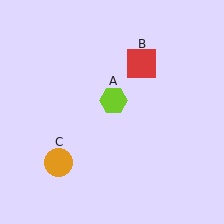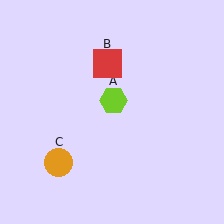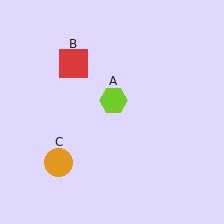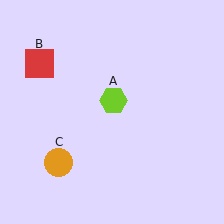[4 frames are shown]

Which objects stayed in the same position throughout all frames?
Lime hexagon (object A) and orange circle (object C) remained stationary.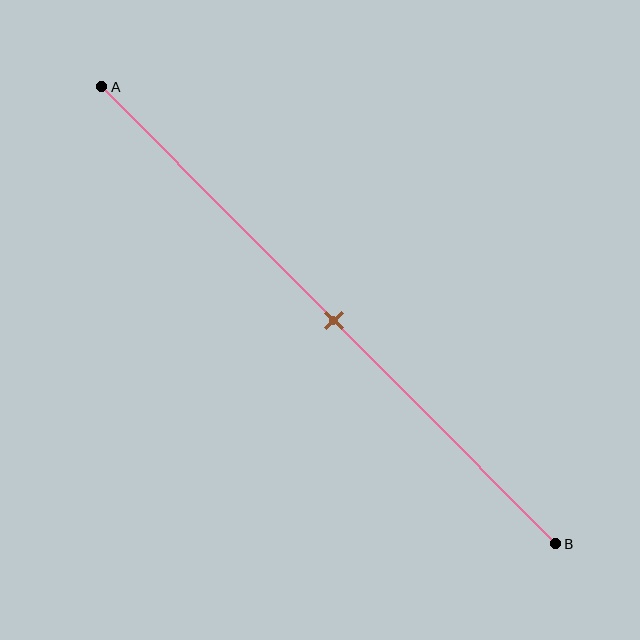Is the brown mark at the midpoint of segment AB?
Yes, the mark is approximately at the midpoint.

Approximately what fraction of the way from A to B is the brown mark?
The brown mark is approximately 50% of the way from A to B.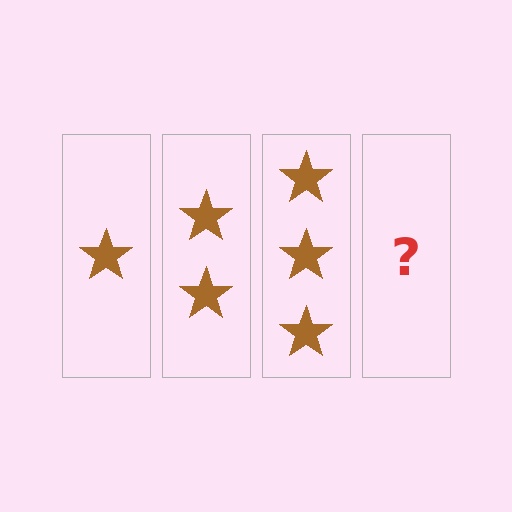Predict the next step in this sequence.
The next step is 4 stars.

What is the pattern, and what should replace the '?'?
The pattern is that each step adds one more star. The '?' should be 4 stars.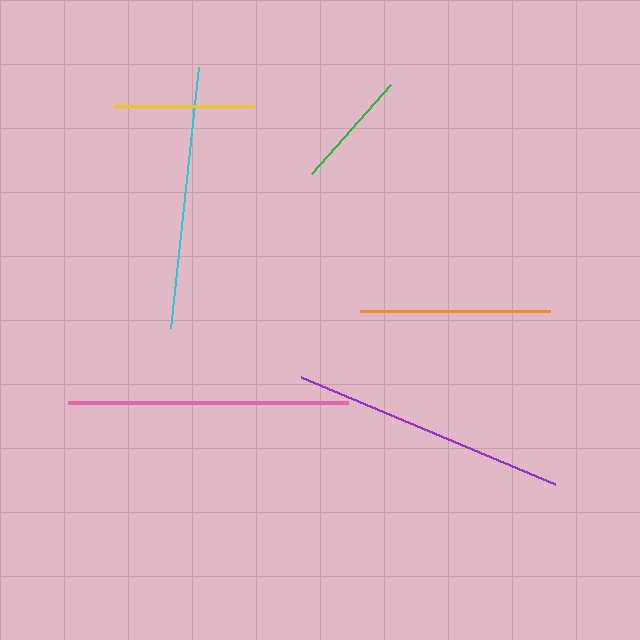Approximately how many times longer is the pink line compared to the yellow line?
The pink line is approximately 2.0 times the length of the yellow line.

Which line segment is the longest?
The pink line is the longest at approximately 280 pixels.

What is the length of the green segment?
The green segment is approximately 119 pixels long.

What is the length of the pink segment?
The pink segment is approximately 280 pixels long.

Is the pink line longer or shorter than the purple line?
The pink line is longer than the purple line.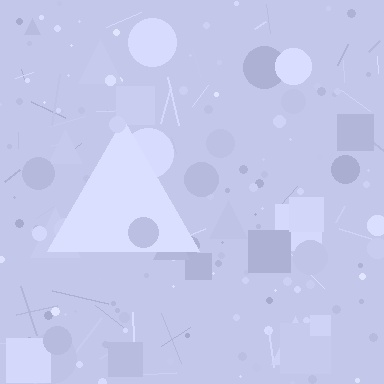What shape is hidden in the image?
A triangle is hidden in the image.